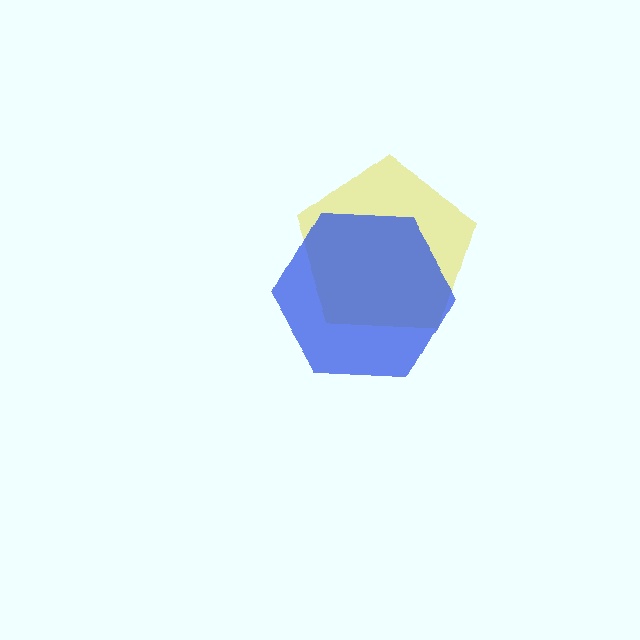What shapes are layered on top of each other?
The layered shapes are: a yellow pentagon, a blue hexagon.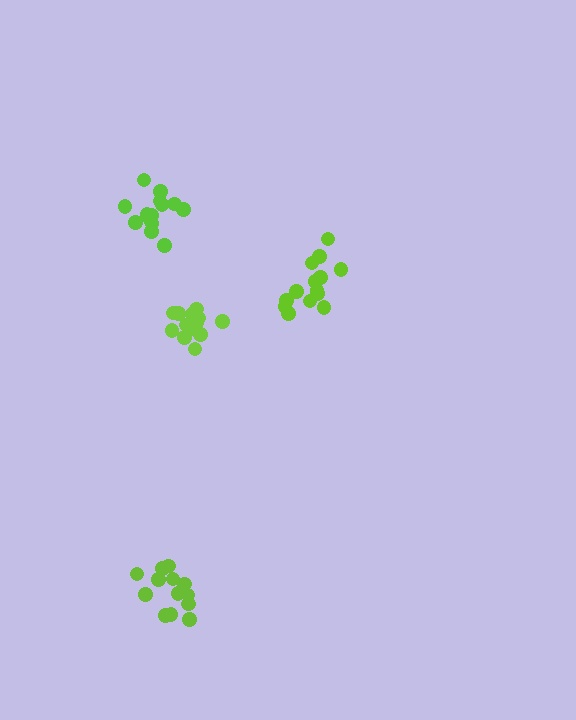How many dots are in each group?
Group 1: 14 dots, Group 2: 13 dots, Group 3: 15 dots, Group 4: 14 dots (56 total).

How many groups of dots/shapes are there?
There are 4 groups.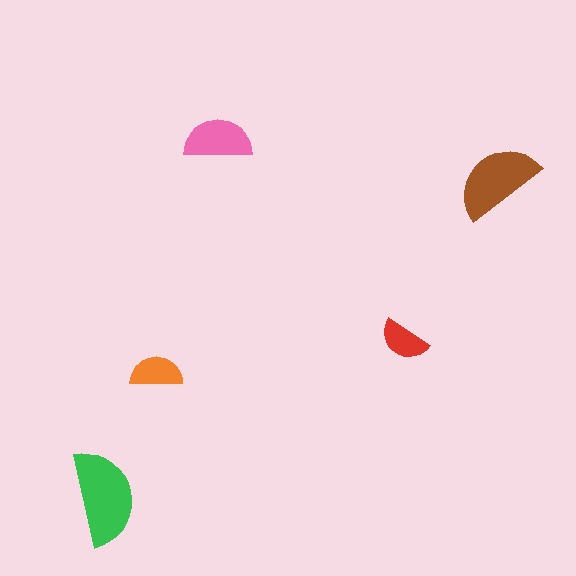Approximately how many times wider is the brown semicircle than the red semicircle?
About 2 times wider.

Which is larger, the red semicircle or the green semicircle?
The green one.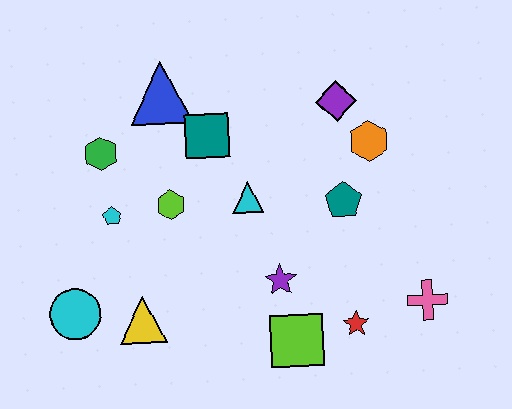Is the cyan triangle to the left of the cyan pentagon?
No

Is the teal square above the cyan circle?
Yes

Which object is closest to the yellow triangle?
The cyan circle is closest to the yellow triangle.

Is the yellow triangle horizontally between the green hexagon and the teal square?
Yes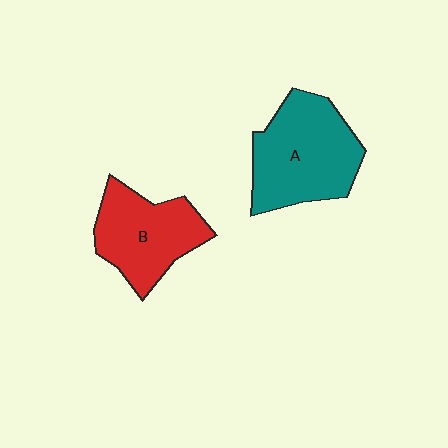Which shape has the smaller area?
Shape B (red).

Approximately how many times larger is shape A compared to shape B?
Approximately 1.2 times.